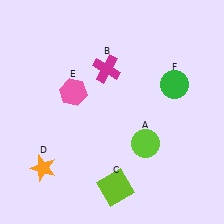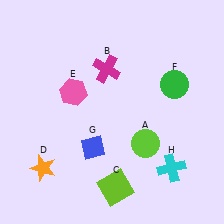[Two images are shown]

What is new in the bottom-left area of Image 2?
A blue diamond (G) was added in the bottom-left area of Image 2.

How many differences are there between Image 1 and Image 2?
There are 2 differences between the two images.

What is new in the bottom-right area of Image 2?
A cyan cross (H) was added in the bottom-right area of Image 2.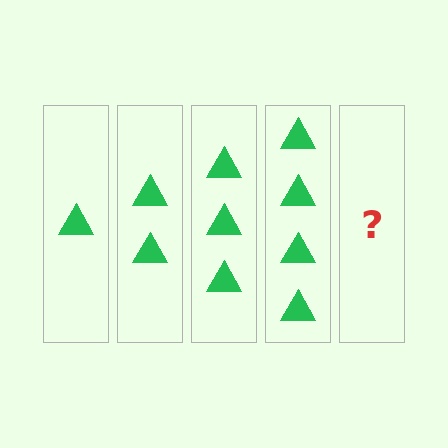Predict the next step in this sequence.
The next step is 5 triangles.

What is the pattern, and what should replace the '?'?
The pattern is that each step adds one more triangle. The '?' should be 5 triangles.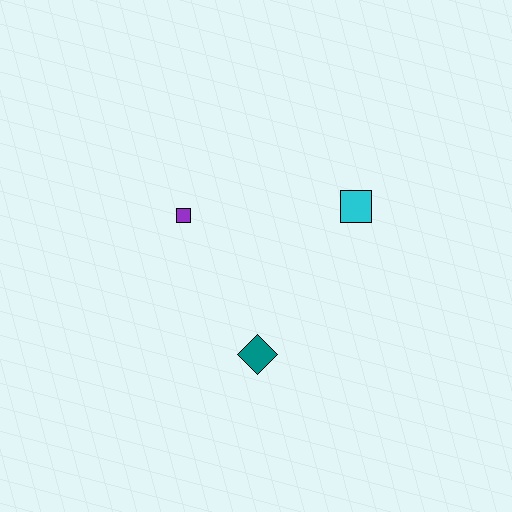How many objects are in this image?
There are 3 objects.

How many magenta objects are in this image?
There are no magenta objects.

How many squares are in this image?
There are 2 squares.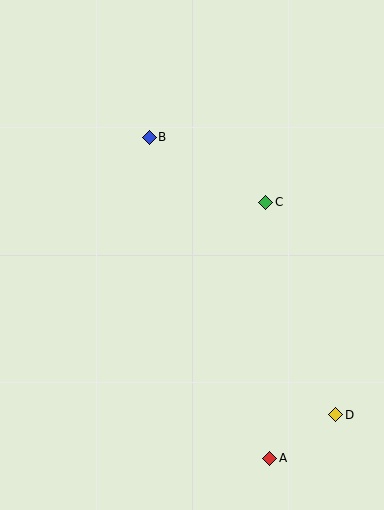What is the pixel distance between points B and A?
The distance between B and A is 343 pixels.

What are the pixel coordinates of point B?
Point B is at (149, 137).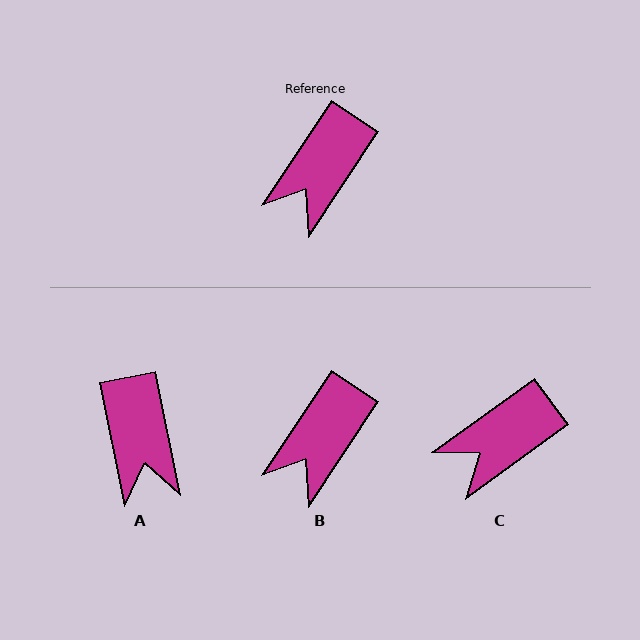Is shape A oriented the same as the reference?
No, it is off by about 45 degrees.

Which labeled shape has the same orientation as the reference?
B.